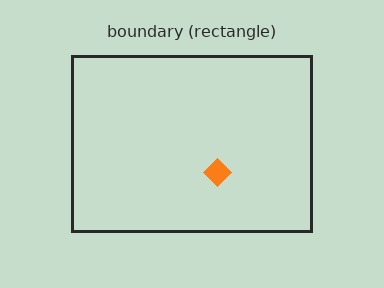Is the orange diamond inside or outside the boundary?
Inside.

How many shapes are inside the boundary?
1 inside, 0 outside.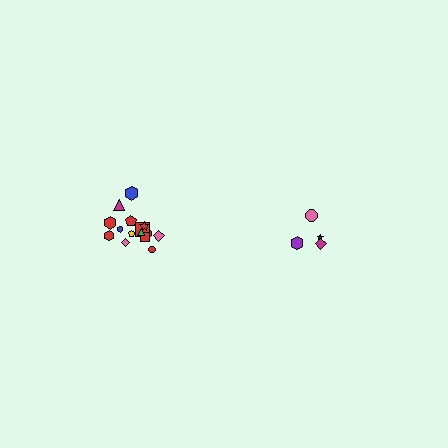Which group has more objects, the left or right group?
The left group.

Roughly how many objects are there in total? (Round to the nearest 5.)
Roughly 20 objects in total.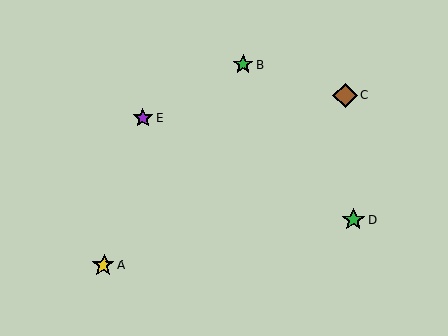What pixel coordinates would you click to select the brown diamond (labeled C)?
Click at (345, 95) to select the brown diamond C.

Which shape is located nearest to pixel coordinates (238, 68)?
The green star (labeled B) at (243, 65) is nearest to that location.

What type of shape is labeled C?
Shape C is a brown diamond.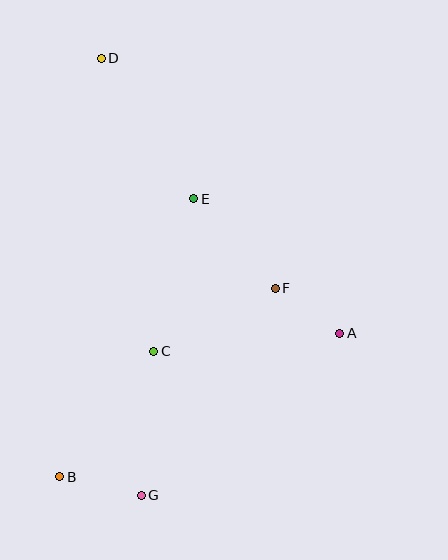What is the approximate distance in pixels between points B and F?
The distance between B and F is approximately 286 pixels.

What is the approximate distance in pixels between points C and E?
The distance between C and E is approximately 157 pixels.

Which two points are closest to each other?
Points A and F are closest to each other.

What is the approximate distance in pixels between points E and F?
The distance between E and F is approximately 121 pixels.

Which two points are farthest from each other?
Points D and G are farthest from each other.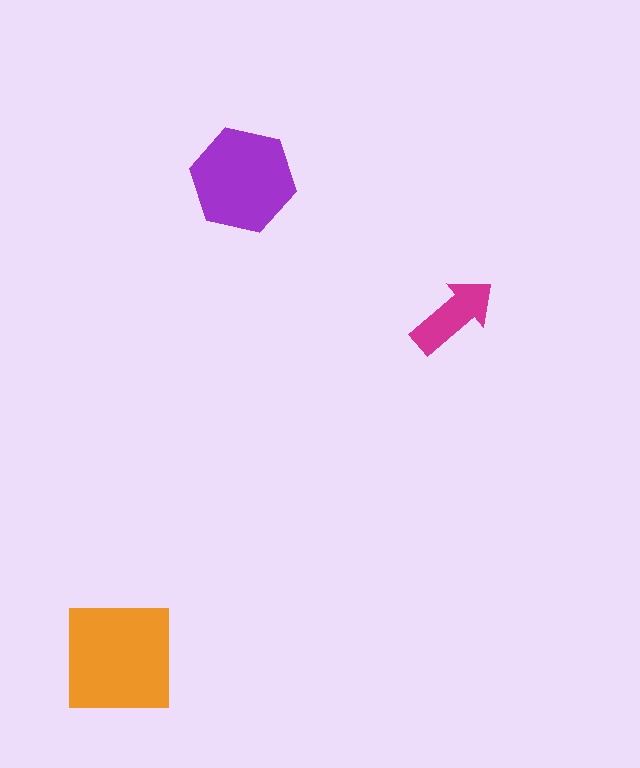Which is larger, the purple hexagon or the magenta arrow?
The purple hexagon.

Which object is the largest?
The orange square.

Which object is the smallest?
The magenta arrow.